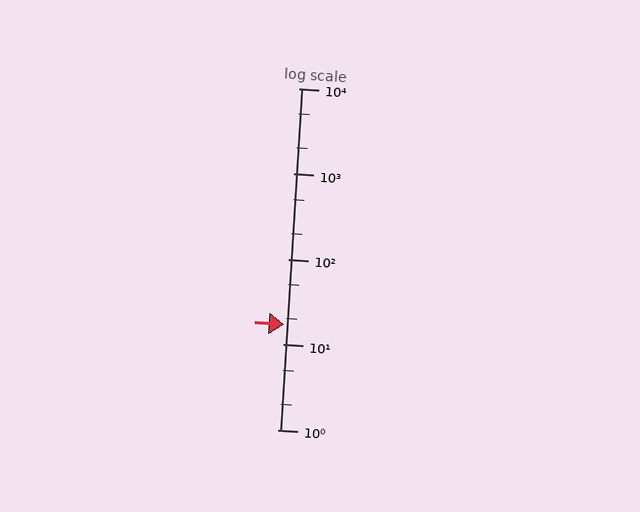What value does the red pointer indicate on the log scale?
The pointer indicates approximately 17.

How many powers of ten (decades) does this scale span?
The scale spans 4 decades, from 1 to 10000.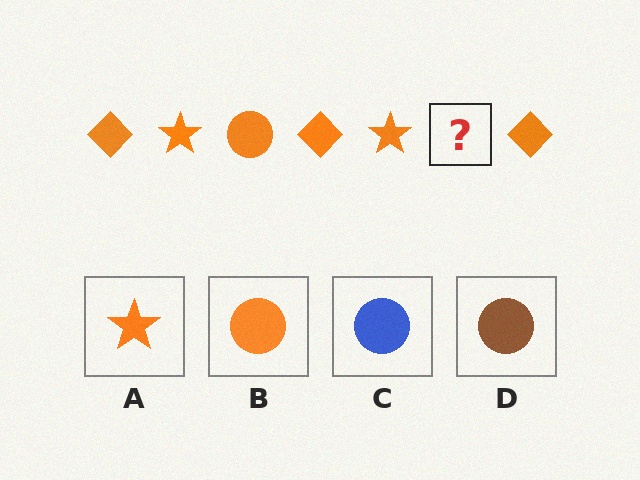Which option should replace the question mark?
Option B.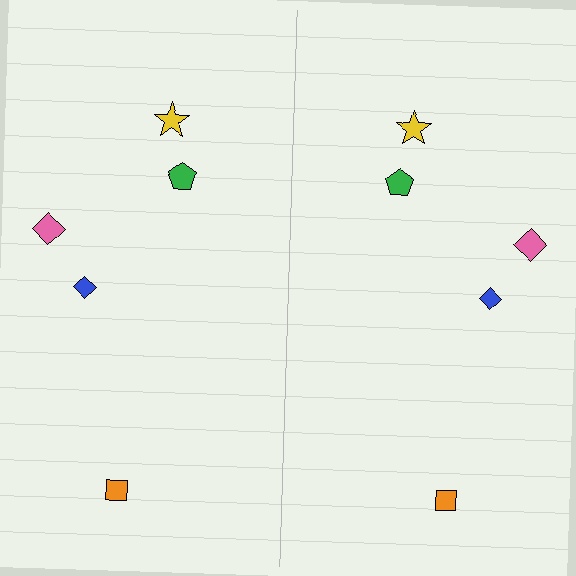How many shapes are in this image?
There are 10 shapes in this image.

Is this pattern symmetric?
Yes, this pattern has bilateral (reflection) symmetry.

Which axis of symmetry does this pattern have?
The pattern has a vertical axis of symmetry running through the center of the image.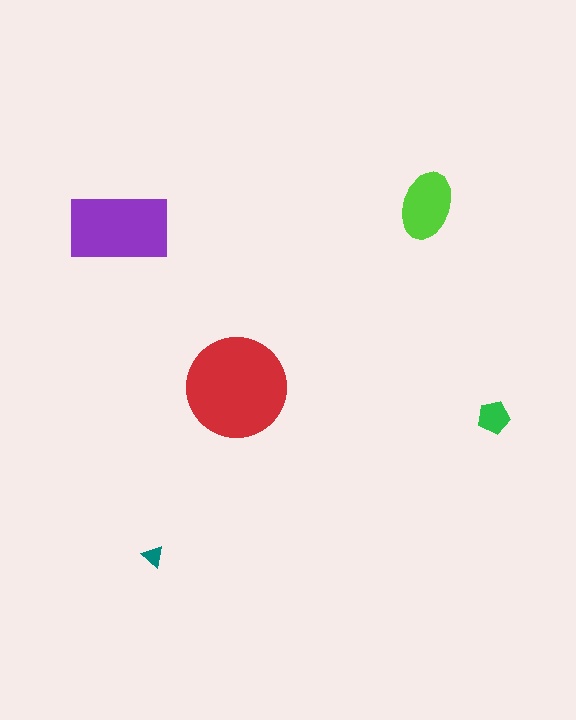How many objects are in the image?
There are 5 objects in the image.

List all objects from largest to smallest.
The red circle, the purple rectangle, the lime ellipse, the green pentagon, the teal triangle.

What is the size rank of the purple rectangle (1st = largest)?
2nd.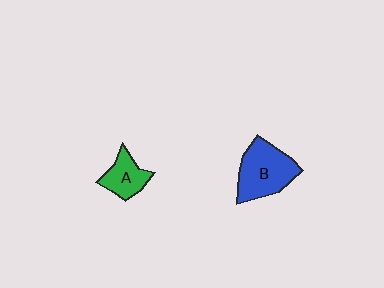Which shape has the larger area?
Shape B (blue).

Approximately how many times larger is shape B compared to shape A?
Approximately 1.8 times.